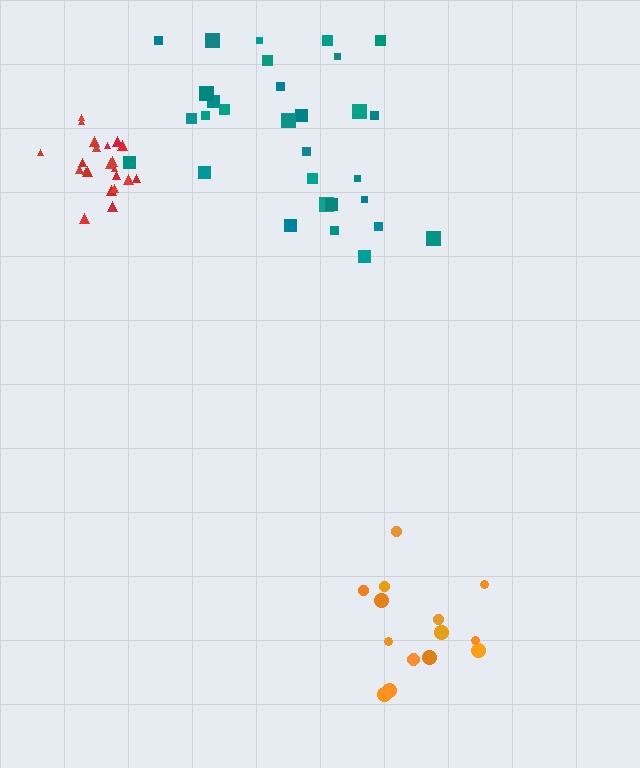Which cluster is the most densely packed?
Red.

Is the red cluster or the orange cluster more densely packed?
Red.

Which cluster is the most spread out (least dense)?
Teal.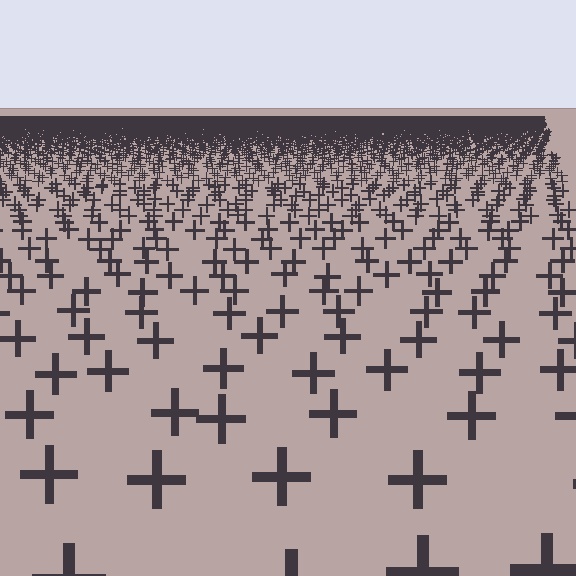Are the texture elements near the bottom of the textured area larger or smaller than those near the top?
Larger. Near the bottom, elements are closer to the viewer and appear at a bigger on-screen size.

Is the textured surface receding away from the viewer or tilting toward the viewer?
The surface is receding away from the viewer. Texture elements get smaller and denser toward the top.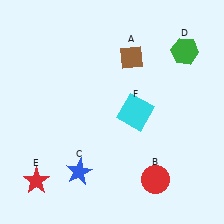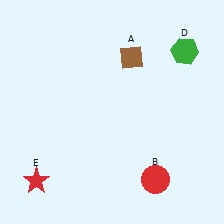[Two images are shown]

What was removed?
The cyan square (F), the blue star (C) were removed in Image 2.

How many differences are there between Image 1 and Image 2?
There are 2 differences between the two images.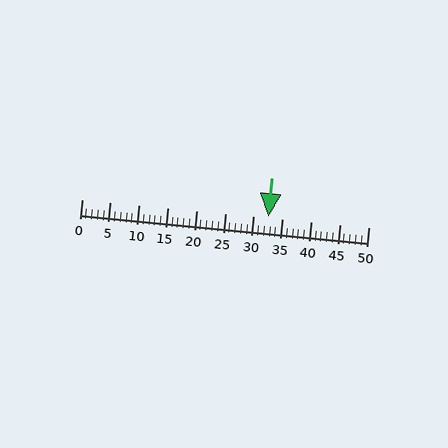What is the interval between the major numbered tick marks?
The major tick marks are spaced 5 units apart.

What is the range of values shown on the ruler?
The ruler shows values from 0 to 50.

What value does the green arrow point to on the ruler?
The green arrow points to approximately 32.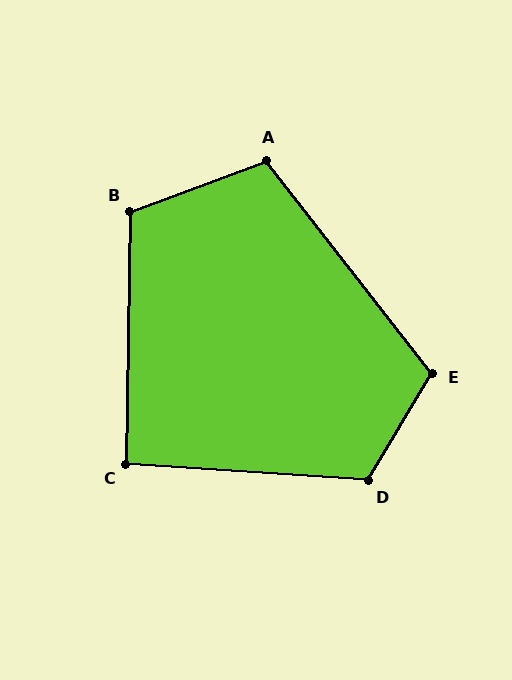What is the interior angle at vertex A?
Approximately 107 degrees (obtuse).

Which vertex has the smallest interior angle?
C, at approximately 93 degrees.